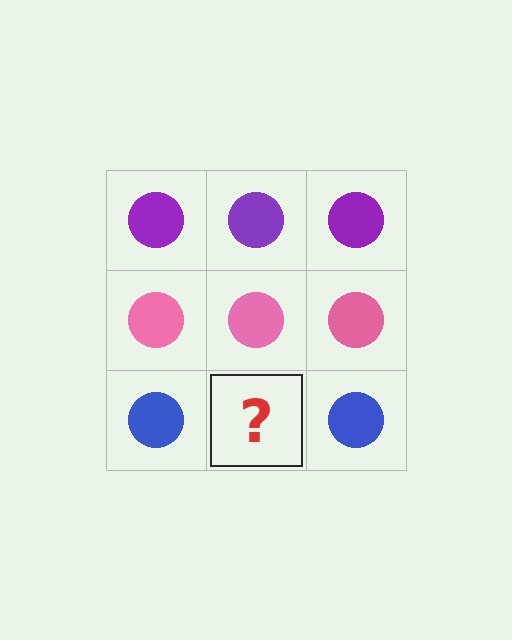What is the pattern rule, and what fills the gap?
The rule is that each row has a consistent color. The gap should be filled with a blue circle.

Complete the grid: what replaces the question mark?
The question mark should be replaced with a blue circle.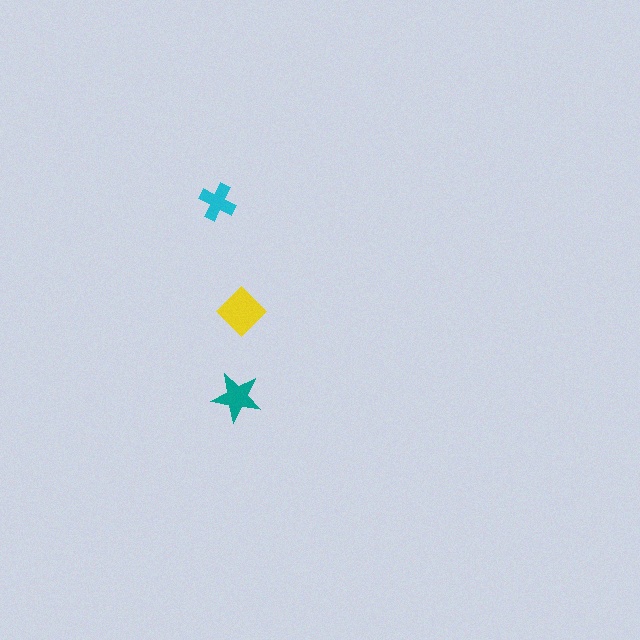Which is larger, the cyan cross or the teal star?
The teal star.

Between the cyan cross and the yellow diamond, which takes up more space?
The yellow diamond.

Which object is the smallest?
The cyan cross.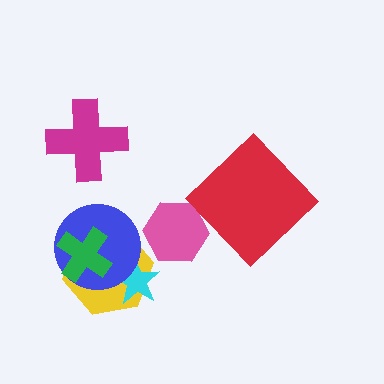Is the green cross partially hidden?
No, no other shape covers it.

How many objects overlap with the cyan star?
2 objects overlap with the cyan star.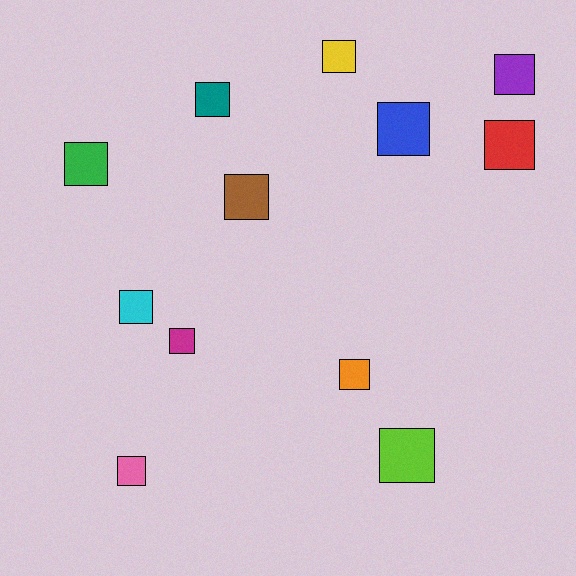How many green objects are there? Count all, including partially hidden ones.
There is 1 green object.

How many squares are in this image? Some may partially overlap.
There are 12 squares.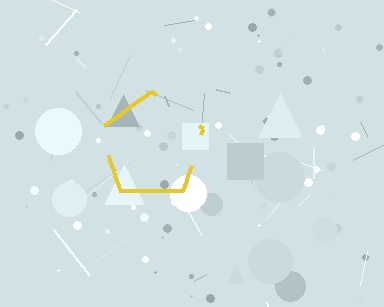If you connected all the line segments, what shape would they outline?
They would outline a pentagon.